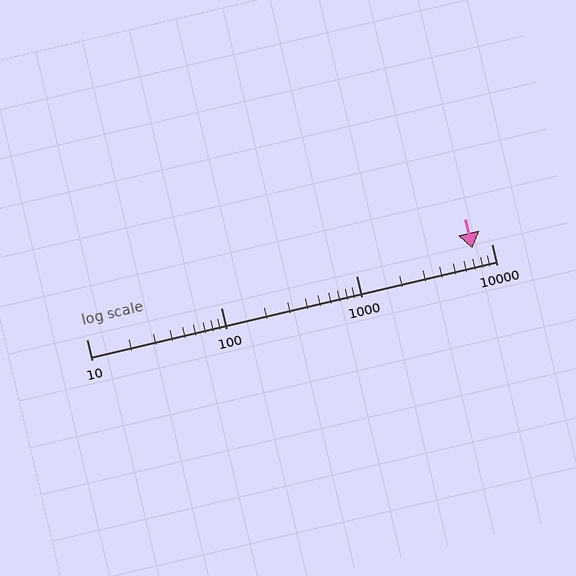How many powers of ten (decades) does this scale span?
The scale spans 3 decades, from 10 to 10000.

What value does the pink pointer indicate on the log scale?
The pointer indicates approximately 7200.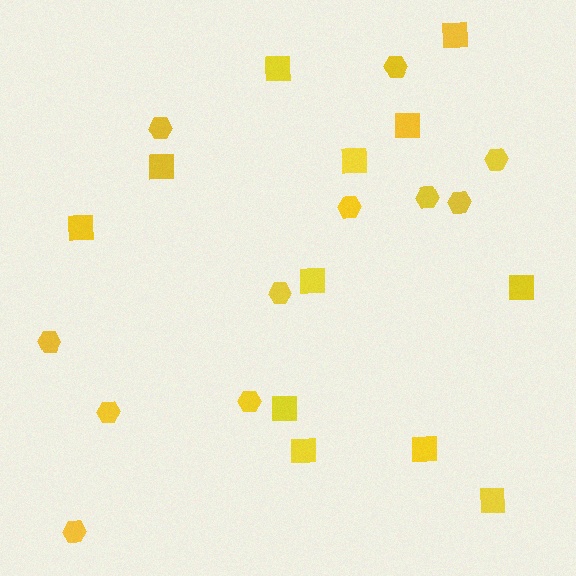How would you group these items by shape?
There are 2 groups: one group of squares (12) and one group of hexagons (11).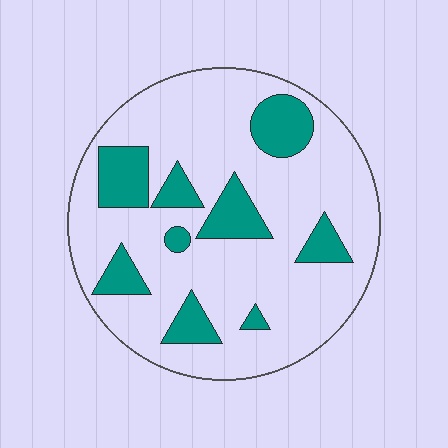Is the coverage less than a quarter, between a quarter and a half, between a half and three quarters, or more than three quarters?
Less than a quarter.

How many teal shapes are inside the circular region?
9.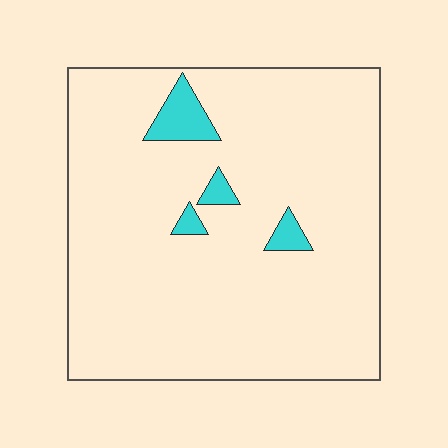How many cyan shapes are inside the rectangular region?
4.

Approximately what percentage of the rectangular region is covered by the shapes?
Approximately 5%.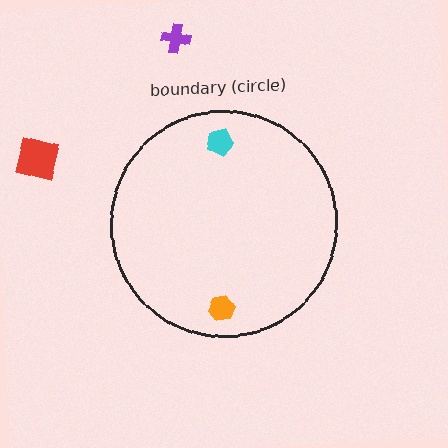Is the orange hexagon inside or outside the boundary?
Inside.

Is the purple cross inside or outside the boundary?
Outside.